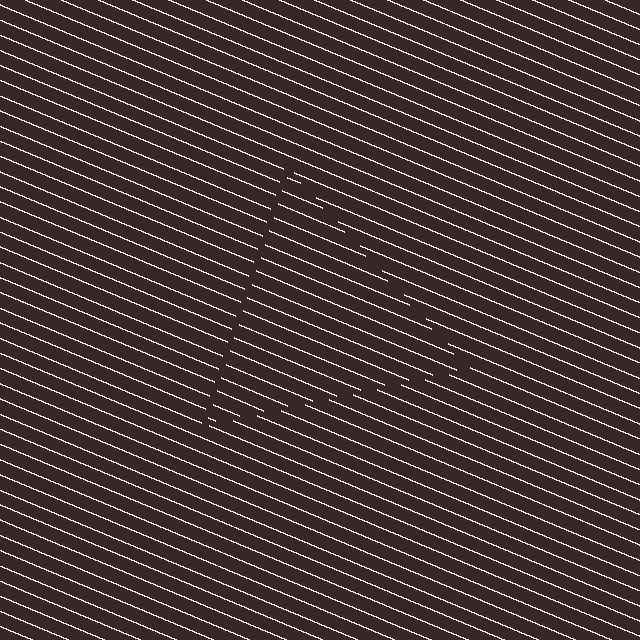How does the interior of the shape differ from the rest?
The interior of the shape contains the same grating, shifted by half a period — the contour is defined by the phase discontinuity where line-ends from the inner and outer gratings abut.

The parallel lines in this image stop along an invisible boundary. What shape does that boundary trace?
An illusory triangle. The interior of the shape contains the same grating, shifted by half a period — the contour is defined by the phase discontinuity where line-ends from the inner and outer gratings abut.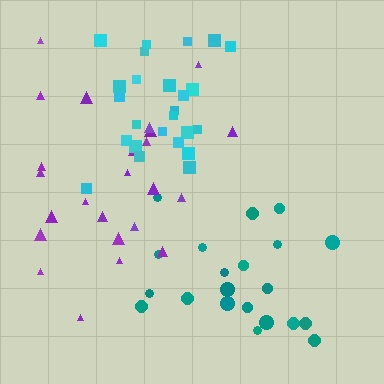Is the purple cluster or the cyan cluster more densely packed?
Cyan.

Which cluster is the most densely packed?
Cyan.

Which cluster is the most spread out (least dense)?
Purple.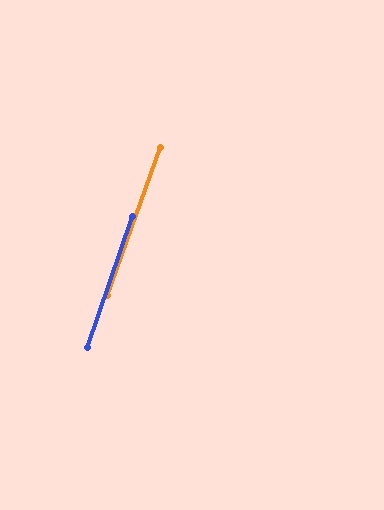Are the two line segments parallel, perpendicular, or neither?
Parallel — their directions differ by only 0.9°.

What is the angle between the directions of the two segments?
Approximately 1 degree.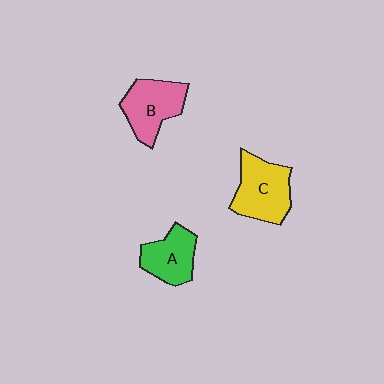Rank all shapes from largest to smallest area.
From largest to smallest: C (yellow), B (pink), A (green).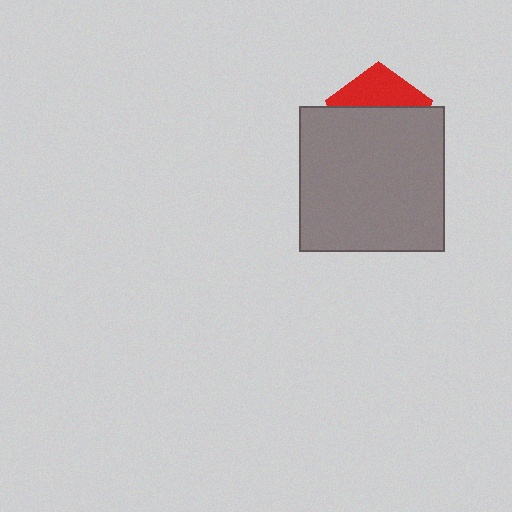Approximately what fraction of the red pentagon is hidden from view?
Roughly 66% of the red pentagon is hidden behind the gray square.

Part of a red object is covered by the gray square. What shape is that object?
It is a pentagon.